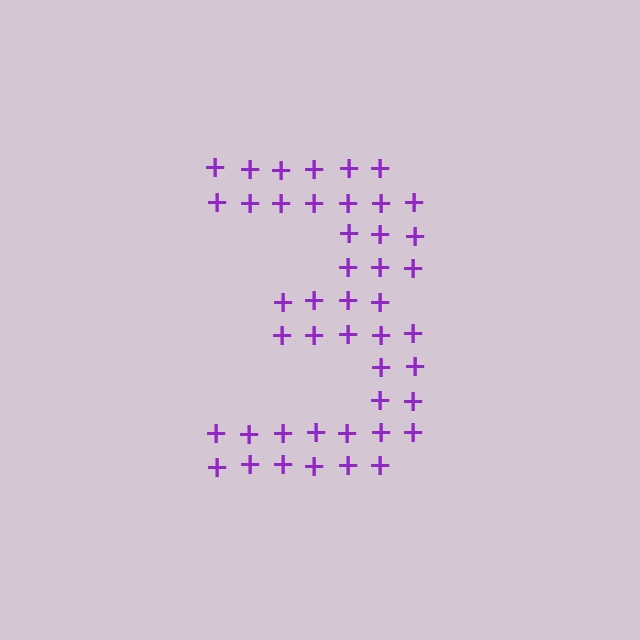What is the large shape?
The large shape is the digit 3.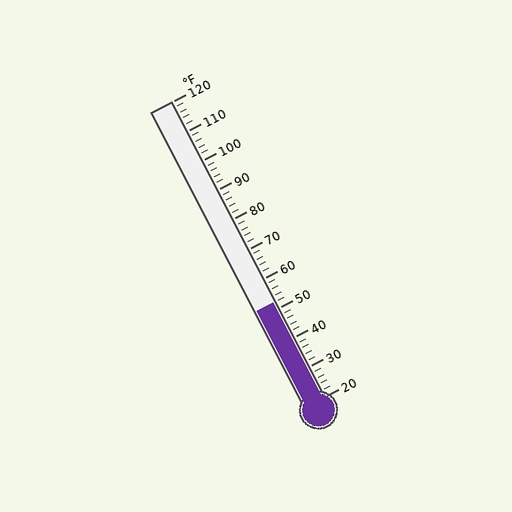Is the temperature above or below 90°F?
The temperature is below 90°F.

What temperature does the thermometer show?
The thermometer shows approximately 52°F.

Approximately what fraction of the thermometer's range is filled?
The thermometer is filled to approximately 30% of its range.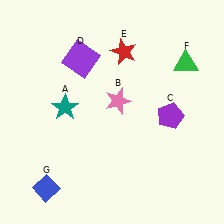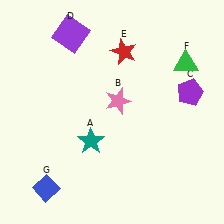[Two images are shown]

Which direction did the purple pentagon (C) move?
The purple pentagon (C) moved up.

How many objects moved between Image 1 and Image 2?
3 objects moved between the two images.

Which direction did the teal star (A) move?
The teal star (A) moved down.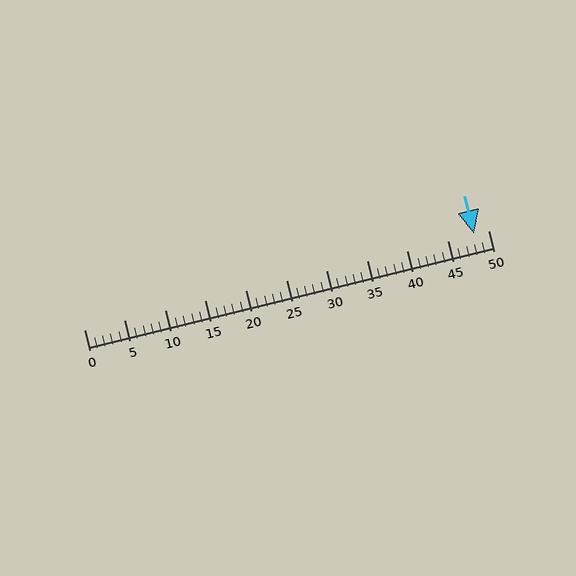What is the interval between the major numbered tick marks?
The major tick marks are spaced 5 units apart.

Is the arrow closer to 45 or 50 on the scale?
The arrow is closer to 50.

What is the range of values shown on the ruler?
The ruler shows values from 0 to 50.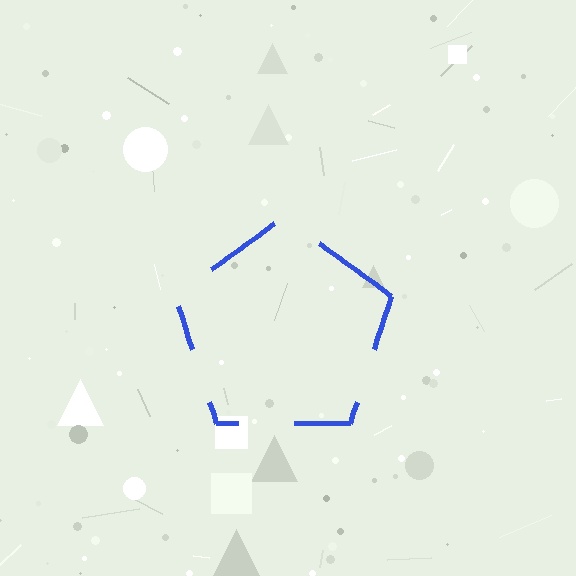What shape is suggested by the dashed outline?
The dashed outline suggests a pentagon.